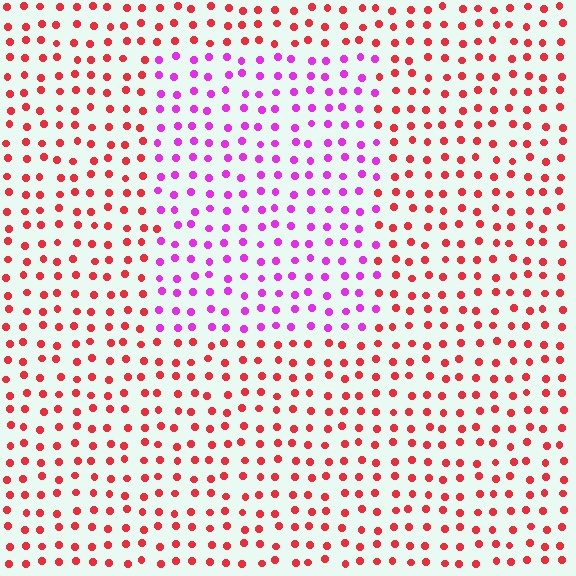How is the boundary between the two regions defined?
The boundary is defined purely by a slight shift in hue (about 56 degrees). Spacing, size, and orientation are identical on both sides.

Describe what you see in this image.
The image is filled with small red elements in a uniform arrangement. A rectangle-shaped region is visible where the elements are tinted to a slightly different hue, forming a subtle color boundary.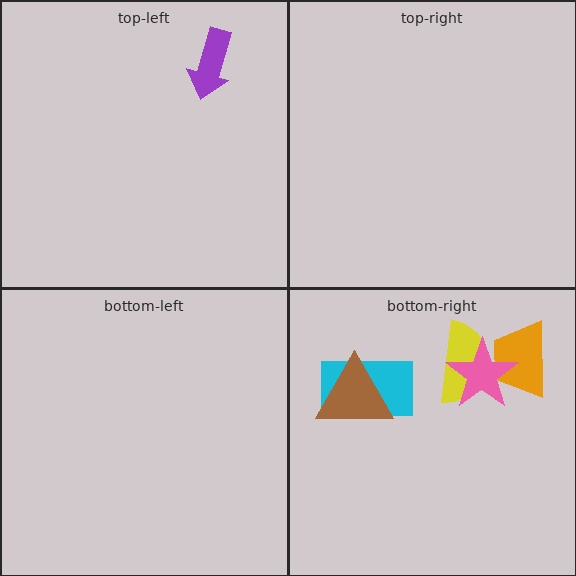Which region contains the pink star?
The bottom-right region.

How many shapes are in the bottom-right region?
5.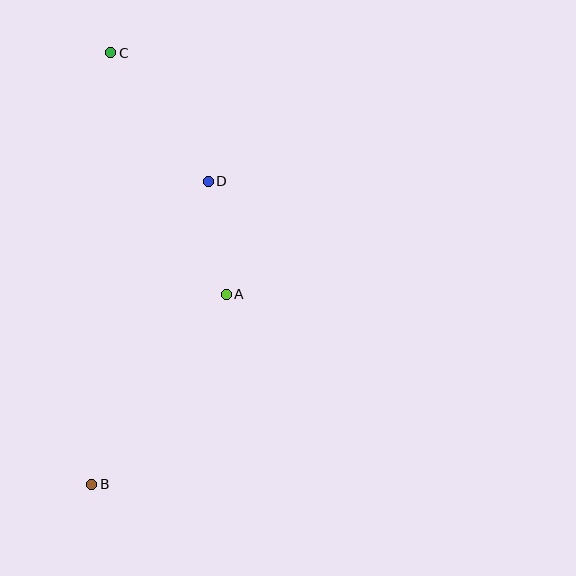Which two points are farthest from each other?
Points B and C are farthest from each other.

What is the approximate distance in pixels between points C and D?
The distance between C and D is approximately 161 pixels.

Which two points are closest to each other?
Points A and D are closest to each other.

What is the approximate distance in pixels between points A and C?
The distance between A and C is approximately 268 pixels.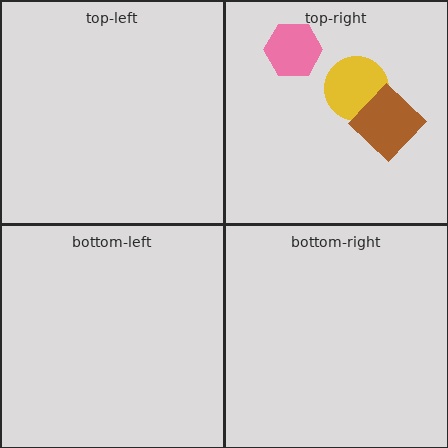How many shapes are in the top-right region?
3.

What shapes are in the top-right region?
The pink hexagon, the yellow circle, the brown diamond.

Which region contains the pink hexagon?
The top-right region.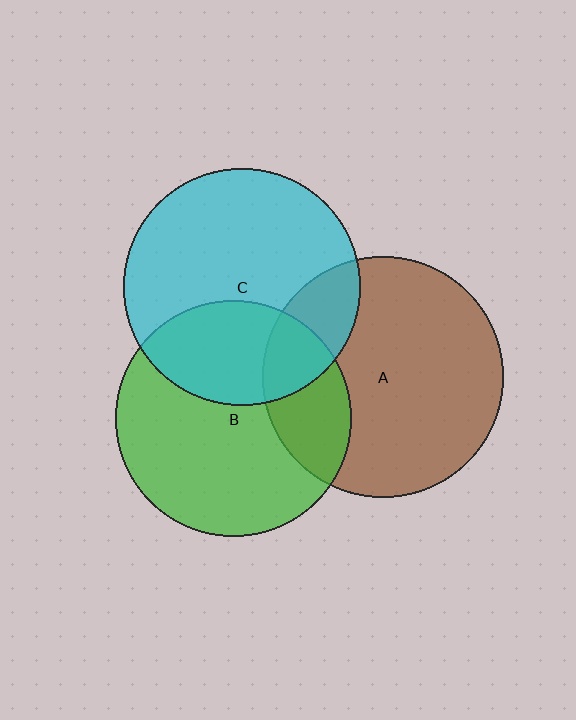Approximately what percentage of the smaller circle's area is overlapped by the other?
Approximately 25%.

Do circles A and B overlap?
Yes.